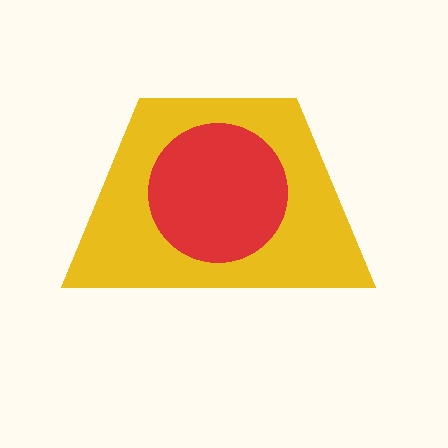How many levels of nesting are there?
2.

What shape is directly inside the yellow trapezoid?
The red circle.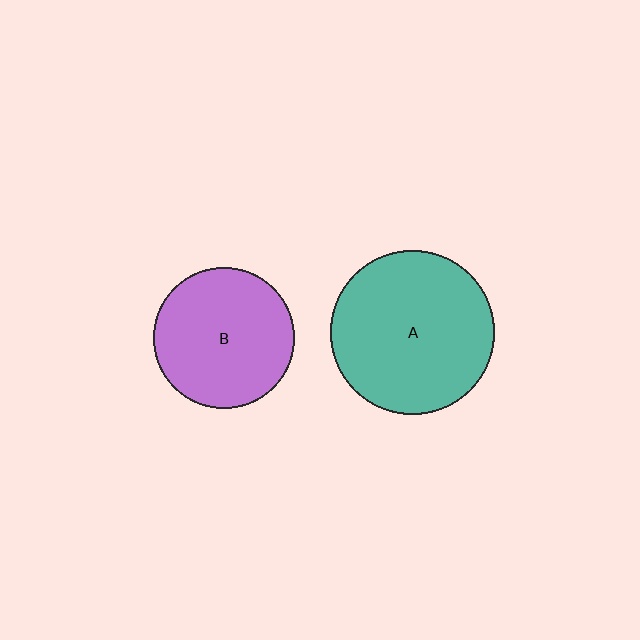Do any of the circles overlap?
No, none of the circles overlap.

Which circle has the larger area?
Circle A (teal).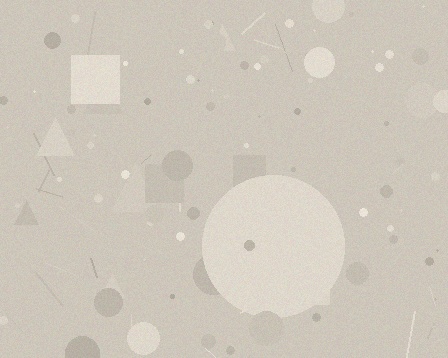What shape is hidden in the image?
A circle is hidden in the image.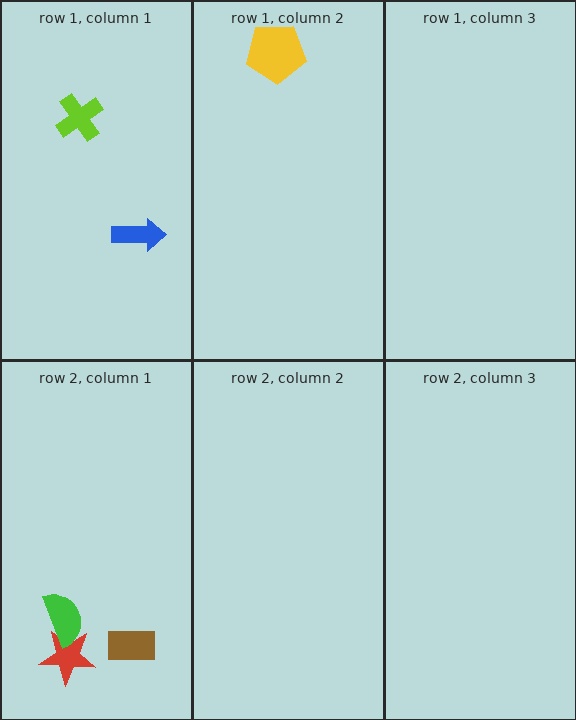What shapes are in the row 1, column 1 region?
The blue arrow, the lime cross.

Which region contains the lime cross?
The row 1, column 1 region.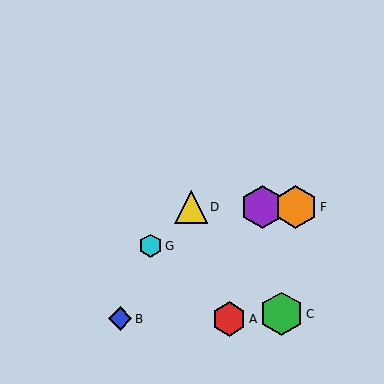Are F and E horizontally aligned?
Yes, both are at y≈207.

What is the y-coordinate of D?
Object D is at y≈207.